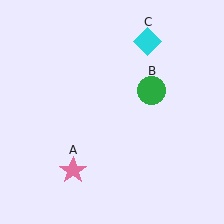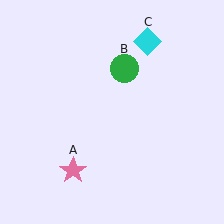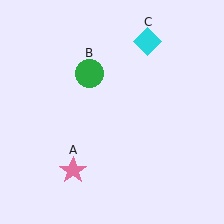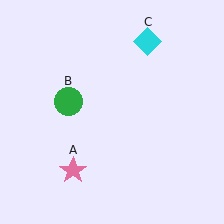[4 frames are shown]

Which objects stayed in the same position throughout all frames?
Pink star (object A) and cyan diamond (object C) remained stationary.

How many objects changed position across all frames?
1 object changed position: green circle (object B).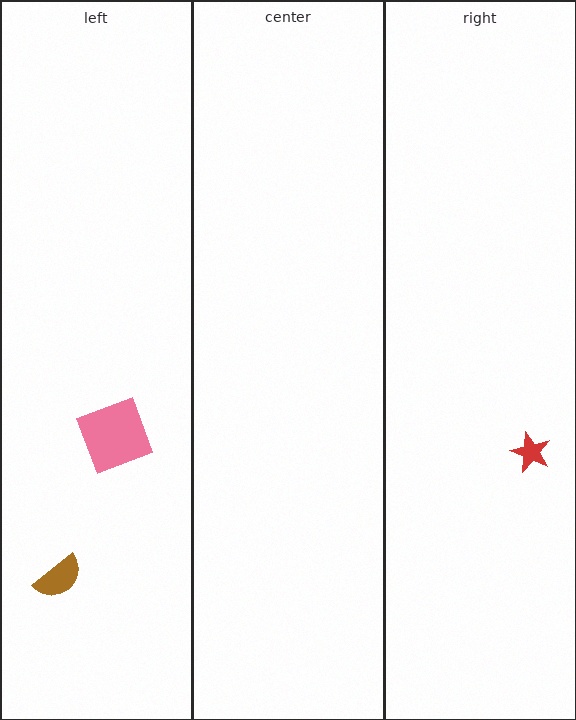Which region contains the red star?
The right region.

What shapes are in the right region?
The red star.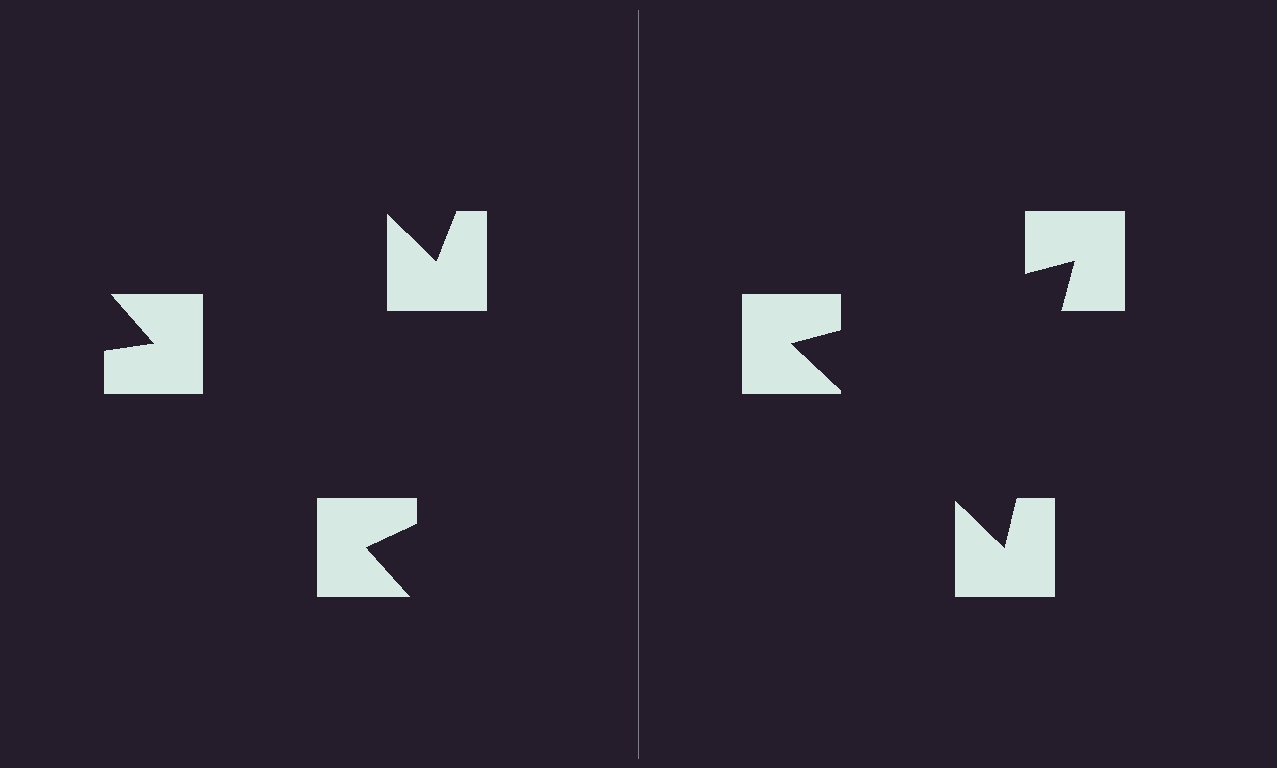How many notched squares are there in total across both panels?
6 — 3 on each side.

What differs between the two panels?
The notched squares are positioned identically on both sides; only the wedge orientations differ. On the right they align to a triangle; on the left they are misaligned.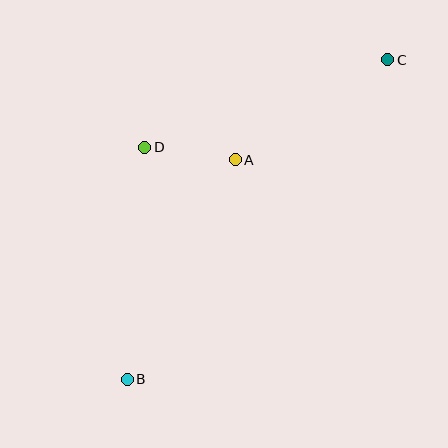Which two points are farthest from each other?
Points B and C are farthest from each other.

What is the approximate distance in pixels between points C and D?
The distance between C and D is approximately 258 pixels.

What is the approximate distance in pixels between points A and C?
The distance between A and C is approximately 182 pixels.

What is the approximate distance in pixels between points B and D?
The distance between B and D is approximately 233 pixels.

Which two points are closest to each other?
Points A and D are closest to each other.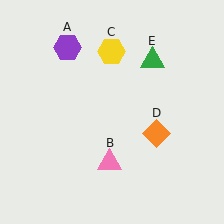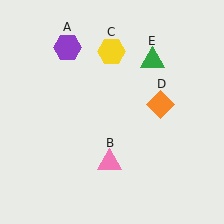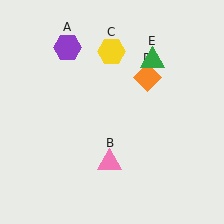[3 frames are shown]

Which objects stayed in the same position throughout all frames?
Purple hexagon (object A) and pink triangle (object B) and yellow hexagon (object C) and green triangle (object E) remained stationary.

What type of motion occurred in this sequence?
The orange diamond (object D) rotated counterclockwise around the center of the scene.